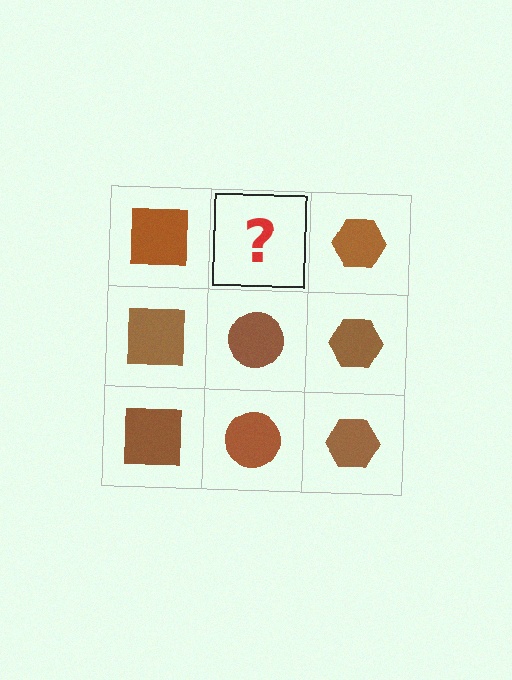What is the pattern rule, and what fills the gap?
The rule is that each column has a consistent shape. The gap should be filled with a brown circle.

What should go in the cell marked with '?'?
The missing cell should contain a brown circle.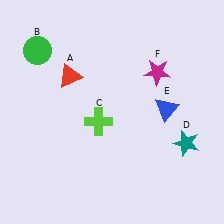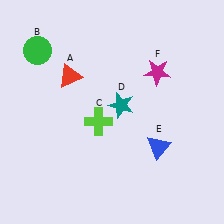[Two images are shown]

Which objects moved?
The objects that moved are: the teal star (D), the blue triangle (E).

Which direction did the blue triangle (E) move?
The blue triangle (E) moved down.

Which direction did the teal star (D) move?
The teal star (D) moved left.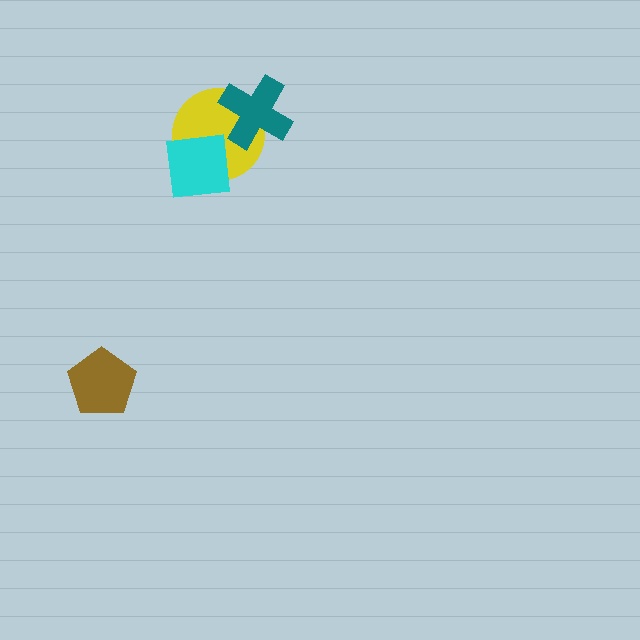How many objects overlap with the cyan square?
1 object overlaps with the cyan square.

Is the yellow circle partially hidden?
Yes, it is partially covered by another shape.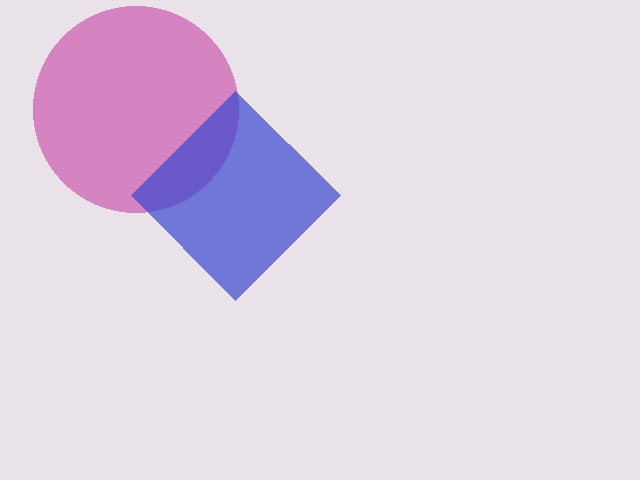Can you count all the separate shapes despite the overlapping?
Yes, there are 2 separate shapes.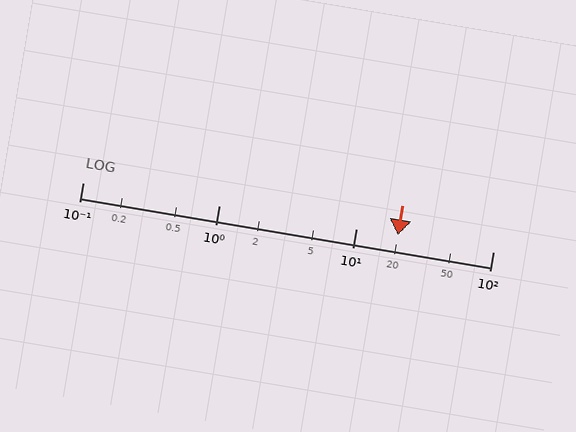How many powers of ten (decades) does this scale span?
The scale spans 3 decades, from 0.1 to 100.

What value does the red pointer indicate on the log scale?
The pointer indicates approximately 20.